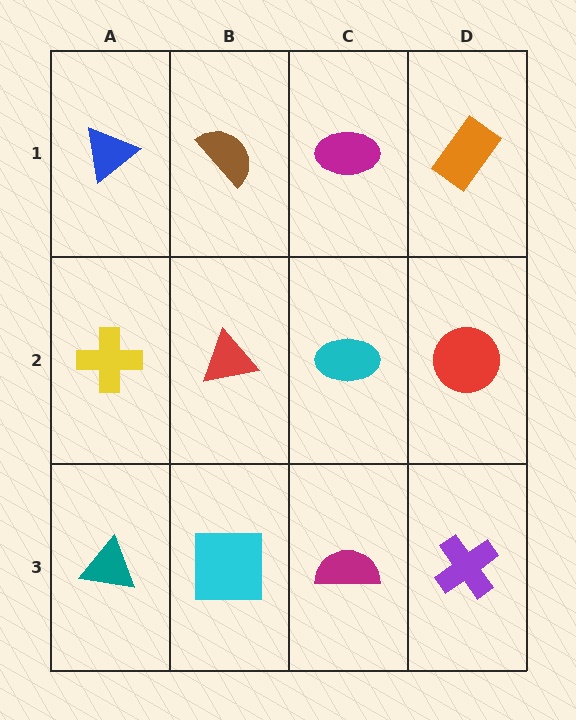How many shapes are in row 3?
4 shapes.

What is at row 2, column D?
A red circle.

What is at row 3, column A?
A teal triangle.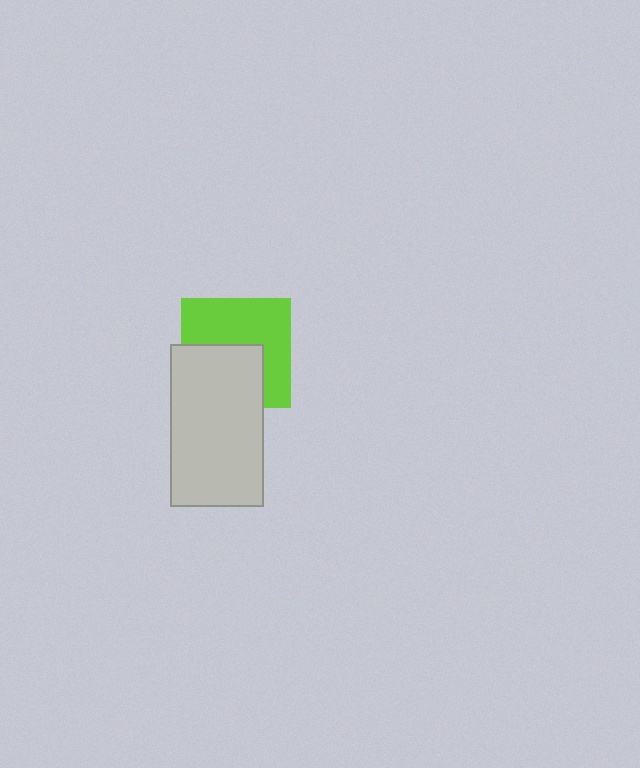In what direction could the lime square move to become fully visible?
The lime square could move up. That would shift it out from behind the light gray rectangle entirely.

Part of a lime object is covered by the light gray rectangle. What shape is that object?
It is a square.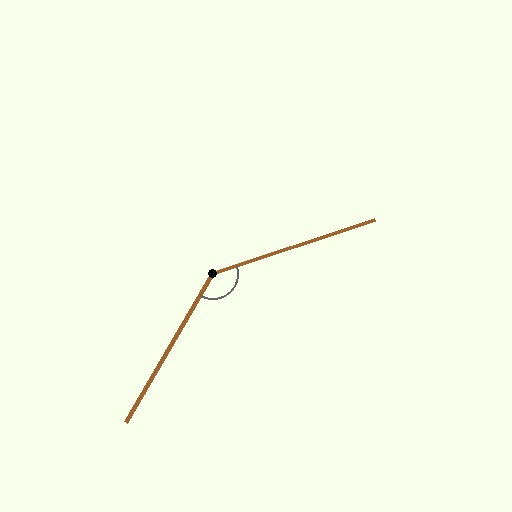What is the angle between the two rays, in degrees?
Approximately 139 degrees.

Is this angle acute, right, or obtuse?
It is obtuse.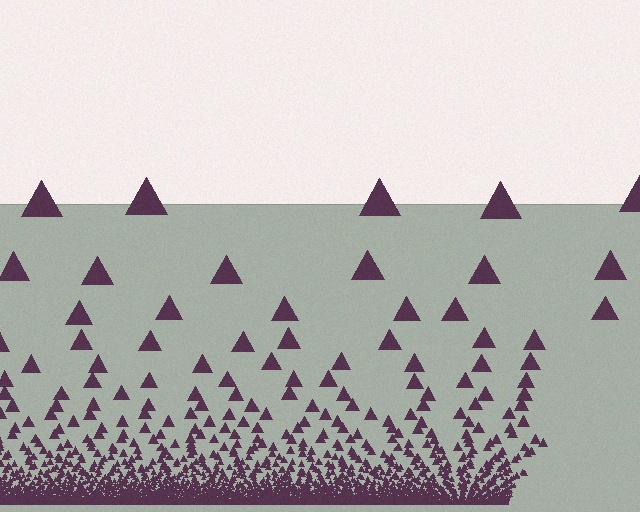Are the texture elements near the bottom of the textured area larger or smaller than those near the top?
Smaller. The gradient is inverted — elements near the bottom are smaller and denser.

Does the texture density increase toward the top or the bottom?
Density increases toward the bottom.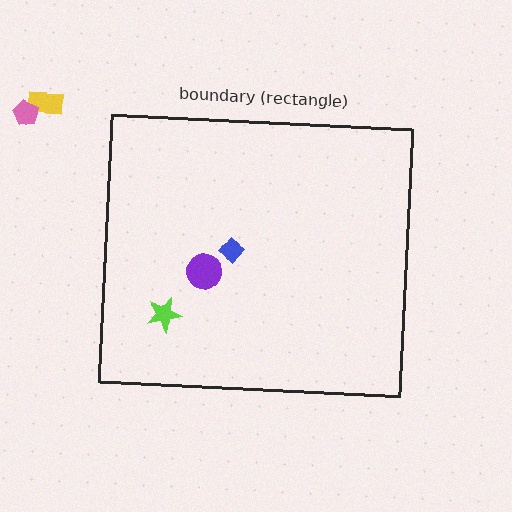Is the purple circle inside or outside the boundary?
Inside.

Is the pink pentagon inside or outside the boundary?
Outside.